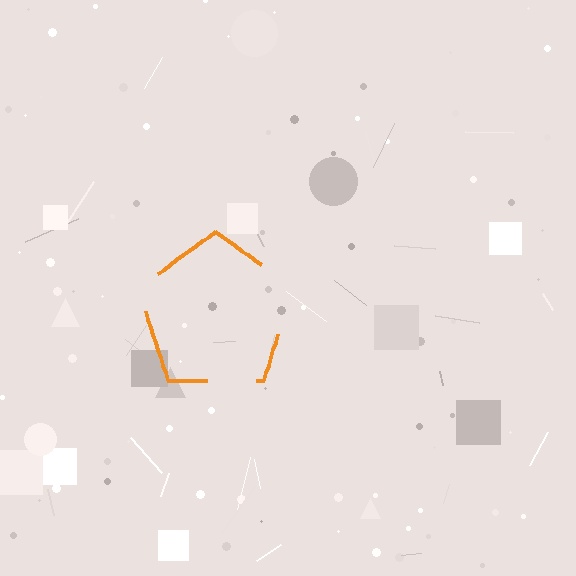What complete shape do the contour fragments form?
The contour fragments form a pentagon.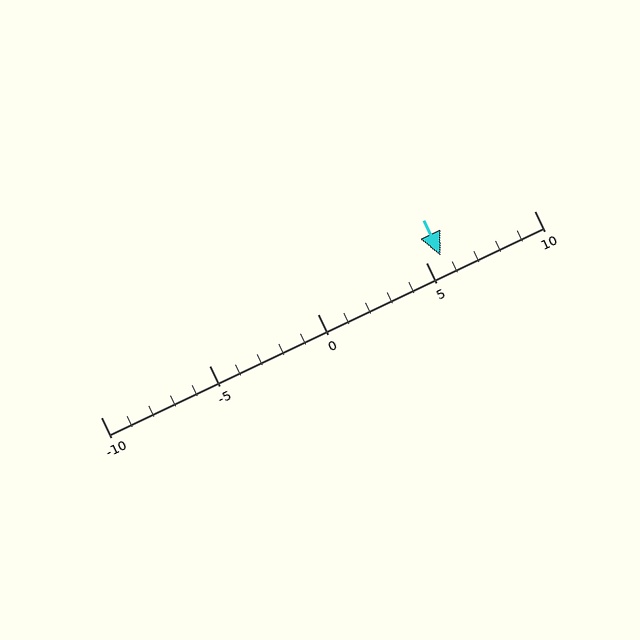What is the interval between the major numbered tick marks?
The major tick marks are spaced 5 units apart.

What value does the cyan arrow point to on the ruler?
The cyan arrow points to approximately 6.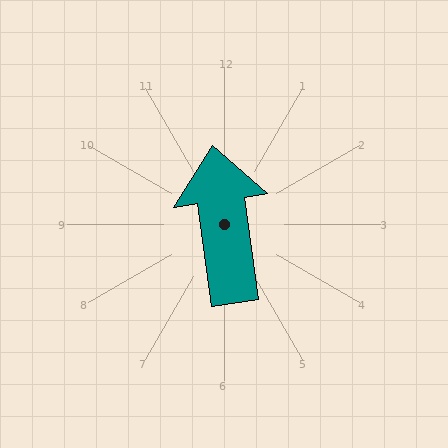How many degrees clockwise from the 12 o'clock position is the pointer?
Approximately 352 degrees.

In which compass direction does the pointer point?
North.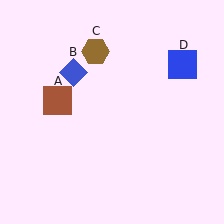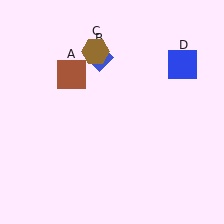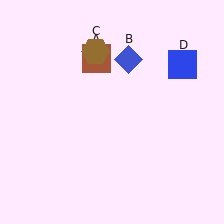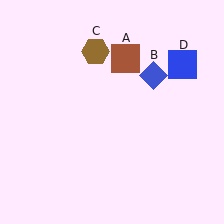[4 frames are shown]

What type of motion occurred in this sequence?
The brown square (object A), blue diamond (object B) rotated clockwise around the center of the scene.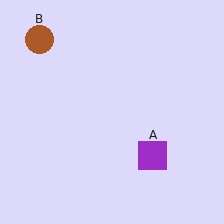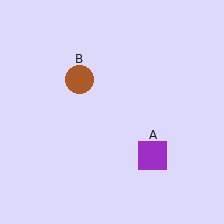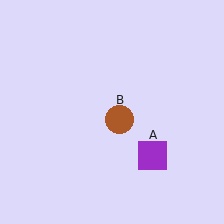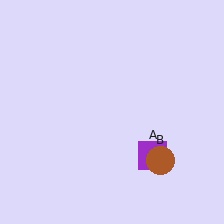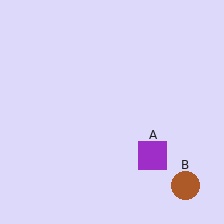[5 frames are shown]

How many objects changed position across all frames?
1 object changed position: brown circle (object B).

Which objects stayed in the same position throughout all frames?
Purple square (object A) remained stationary.